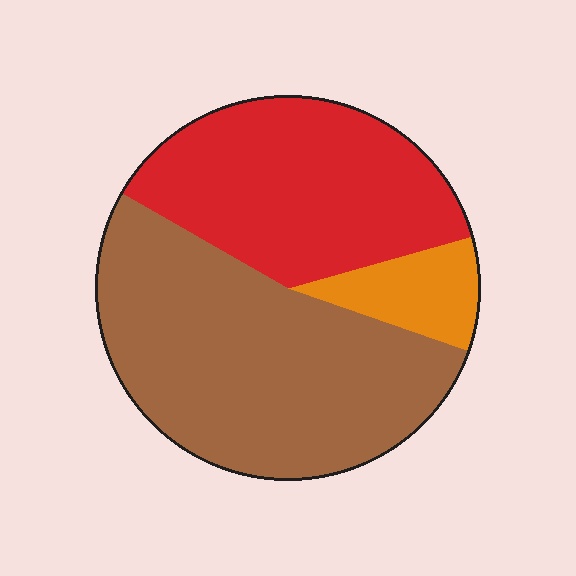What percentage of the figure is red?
Red takes up about three eighths (3/8) of the figure.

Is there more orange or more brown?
Brown.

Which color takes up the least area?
Orange, at roughly 10%.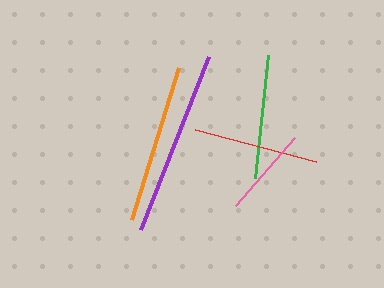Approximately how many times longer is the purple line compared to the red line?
The purple line is approximately 1.5 times the length of the red line.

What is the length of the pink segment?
The pink segment is approximately 90 pixels long.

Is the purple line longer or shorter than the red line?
The purple line is longer than the red line.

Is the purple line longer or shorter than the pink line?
The purple line is longer than the pink line.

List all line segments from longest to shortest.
From longest to shortest: purple, orange, red, green, pink.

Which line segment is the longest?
The purple line is the longest at approximately 186 pixels.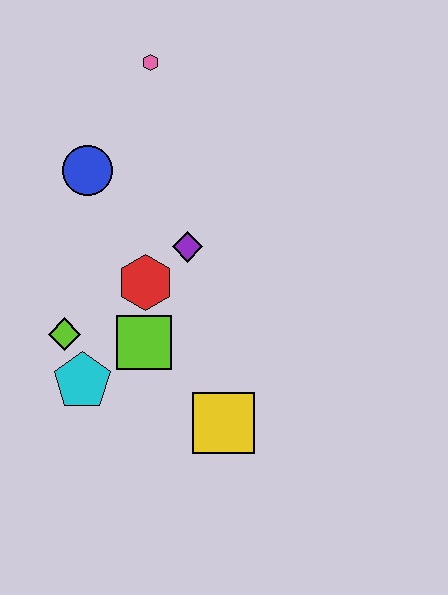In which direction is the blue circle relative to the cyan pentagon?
The blue circle is above the cyan pentagon.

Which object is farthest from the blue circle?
The yellow square is farthest from the blue circle.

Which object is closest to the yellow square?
The lime square is closest to the yellow square.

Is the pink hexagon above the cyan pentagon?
Yes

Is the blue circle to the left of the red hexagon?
Yes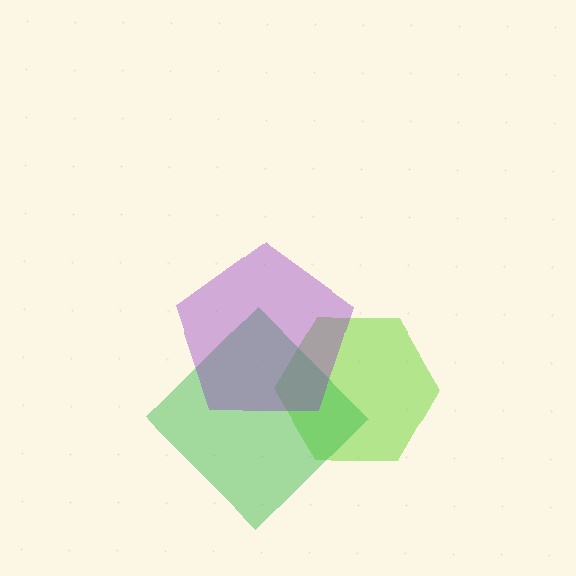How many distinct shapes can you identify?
There are 3 distinct shapes: a lime hexagon, a green diamond, a purple pentagon.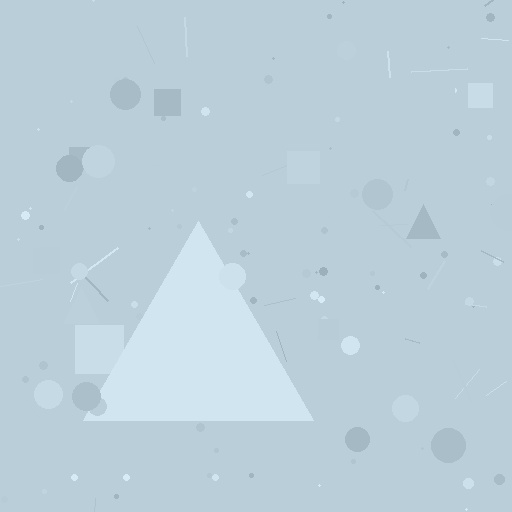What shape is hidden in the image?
A triangle is hidden in the image.